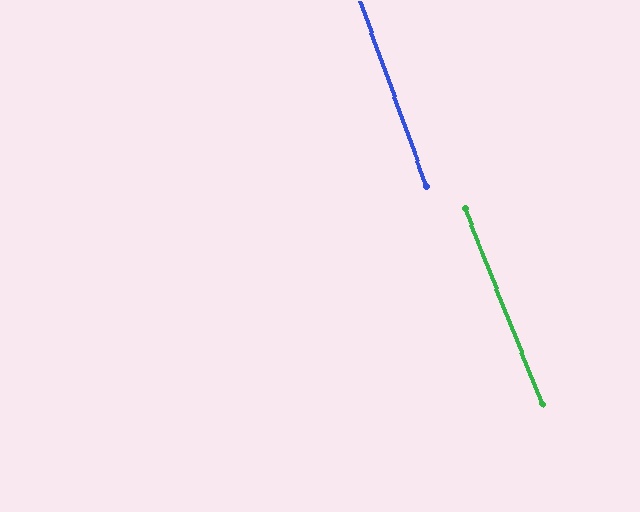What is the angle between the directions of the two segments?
Approximately 2 degrees.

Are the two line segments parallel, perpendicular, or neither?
Parallel — their directions differ by only 1.8°.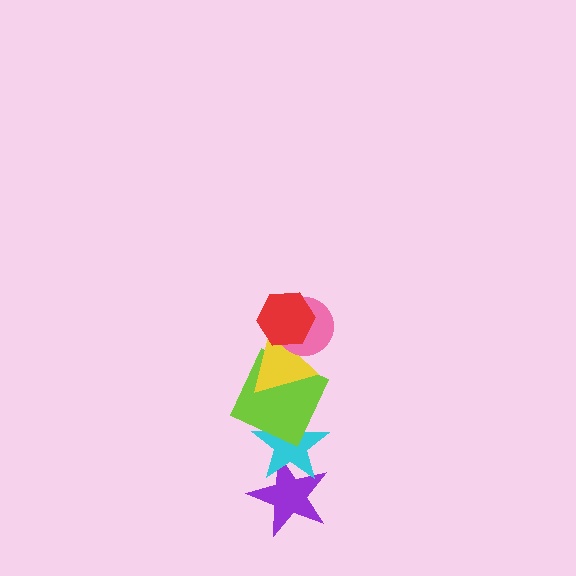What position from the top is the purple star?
The purple star is 6th from the top.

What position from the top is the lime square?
The lime square is 4th from the top.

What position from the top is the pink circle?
The pink circle is 2nd from the top.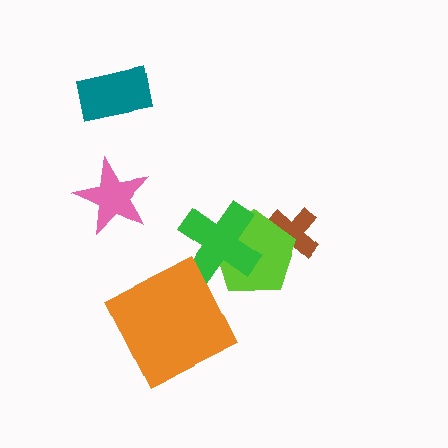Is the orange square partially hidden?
No, no other shape covers it.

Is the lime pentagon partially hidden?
Yes, it is partially covered by another shape.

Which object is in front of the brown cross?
The lime pentagon is in front of the brown cross.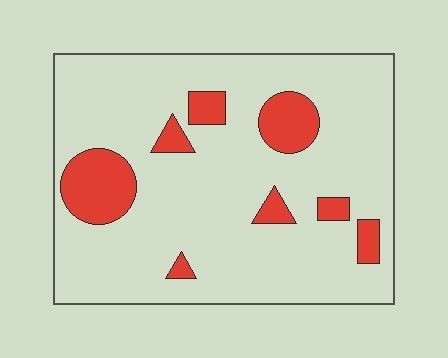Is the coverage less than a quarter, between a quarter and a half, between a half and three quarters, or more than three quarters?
Less than a quarter.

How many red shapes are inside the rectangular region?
8.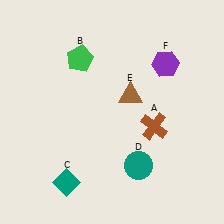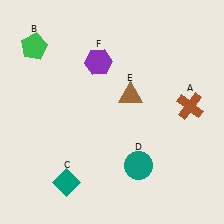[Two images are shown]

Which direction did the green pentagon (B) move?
The green pentagon (B) moved left.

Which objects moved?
The objects that moved are: the brown cross (A), the green pentagon (B), the purple hexagon (F).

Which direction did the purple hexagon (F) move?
The purple hexagon (F) moved left.